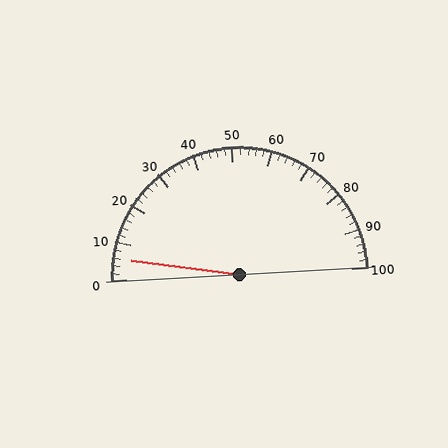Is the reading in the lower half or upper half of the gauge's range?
The reading is in the lower half of the range (0 to 100).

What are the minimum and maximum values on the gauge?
The gauge ranges from 0 to 100.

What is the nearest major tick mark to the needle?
The nearest major tick mark is 10.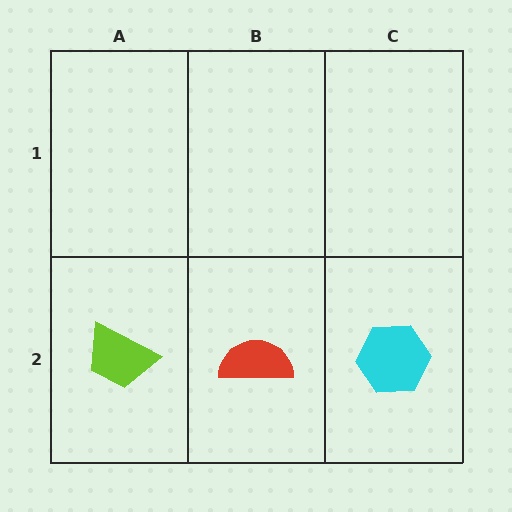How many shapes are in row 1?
0 shapes.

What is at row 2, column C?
A cyan hexagon.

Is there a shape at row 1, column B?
No, that cell is empty.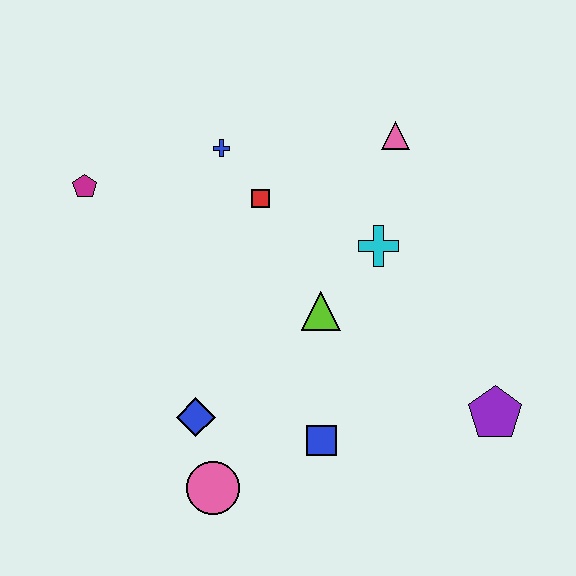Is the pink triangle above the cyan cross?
Yes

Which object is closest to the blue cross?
The red square is closest to the blue cross.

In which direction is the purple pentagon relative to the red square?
The purple pentagon is to the right of the red square.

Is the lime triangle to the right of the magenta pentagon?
Yes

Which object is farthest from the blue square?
The magenta pentagon is farthest from the blue square.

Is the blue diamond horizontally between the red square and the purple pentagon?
No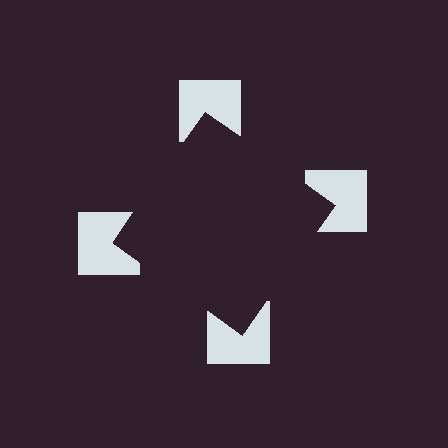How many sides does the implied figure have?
4 sides.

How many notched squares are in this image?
There are 4 — one at each vertex of the illusory square.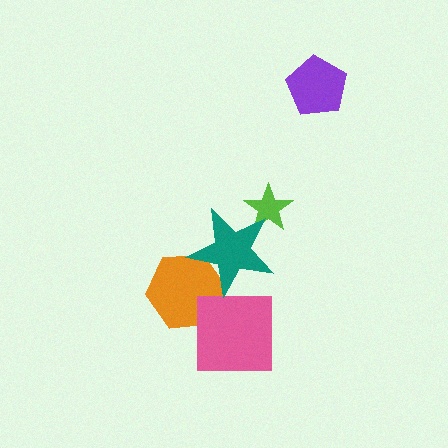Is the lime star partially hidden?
Yes, it is partially covered by another shape.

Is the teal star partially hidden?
No, no other shape covers it.